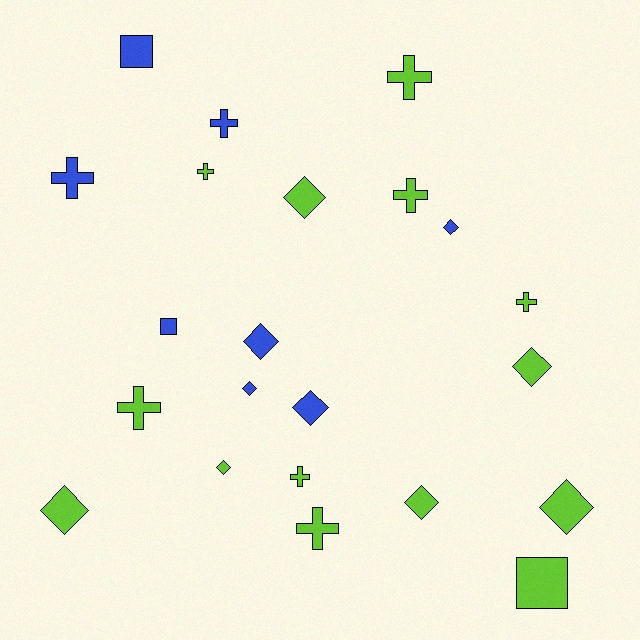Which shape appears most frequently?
Diamond, with 10 objects.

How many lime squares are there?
There is 1 lime square.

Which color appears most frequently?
Lime, with 14 objects.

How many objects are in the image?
There are 22 objects.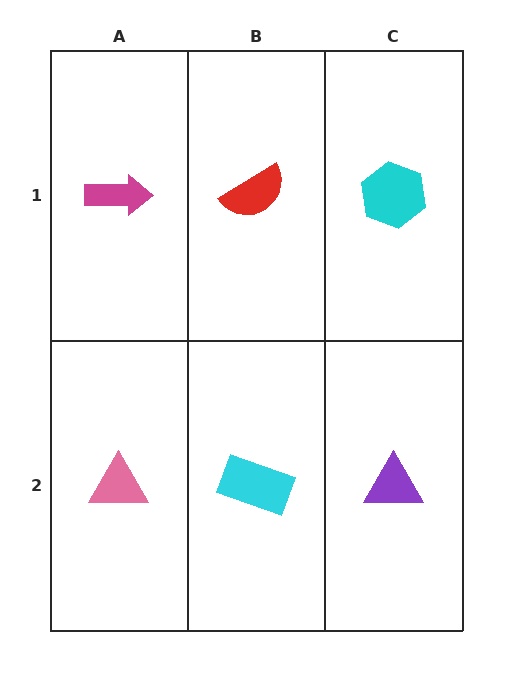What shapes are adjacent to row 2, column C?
A cyan hexagon (row 1, column C), a cyan rectangle (row 2, column B).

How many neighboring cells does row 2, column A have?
2.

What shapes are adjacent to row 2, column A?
A magenta arrow (row 1, column A), a cyan rectangle (row 2, column B).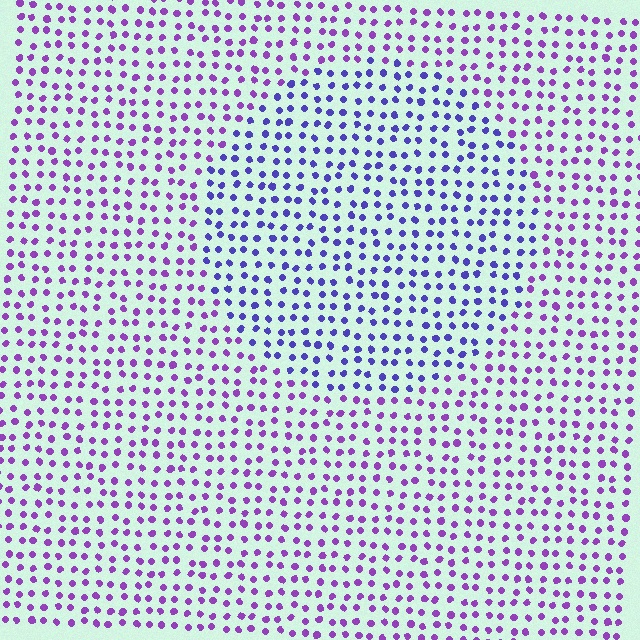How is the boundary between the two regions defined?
The boundary is defined purely by a slight shift in hue (about 35 degrees). Spacing, size, and orientation are identical on both sides.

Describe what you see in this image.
The image is filled with small purple elements in a uniform arrangement. A circle-shaped region is visible where the elements are tinted to a slightly different hue, forming a subtle color boundary.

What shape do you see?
I see a circle.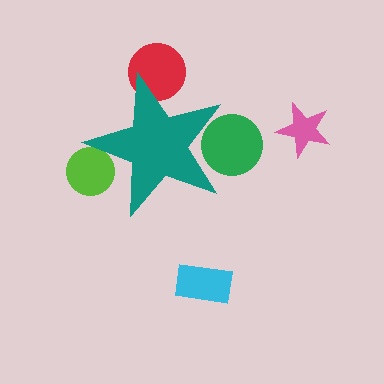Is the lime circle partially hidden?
Yes, the lime circle is partially hidden behind the teal star.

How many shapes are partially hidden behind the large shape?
3 shapes are partially hidden.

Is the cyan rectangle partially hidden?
No, the cyan rectangle is fully visible.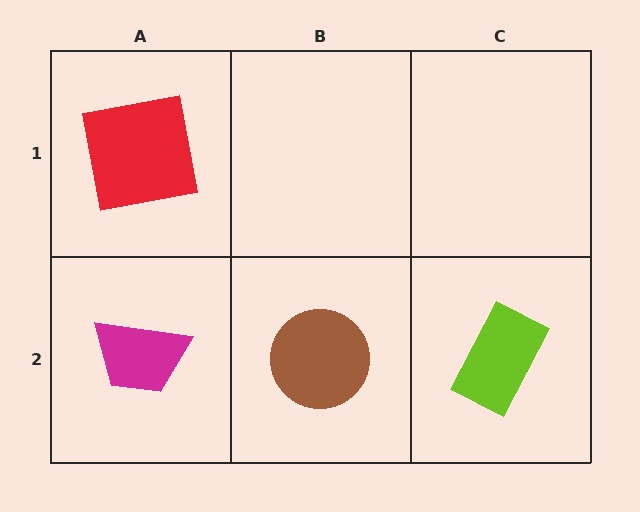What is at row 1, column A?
A red square.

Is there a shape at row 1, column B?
No, that cell is empty.